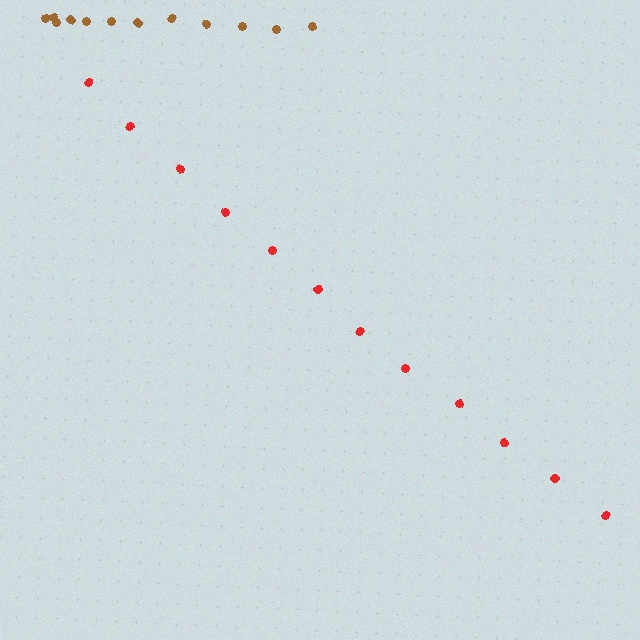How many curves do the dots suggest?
There are 2 distinct paths.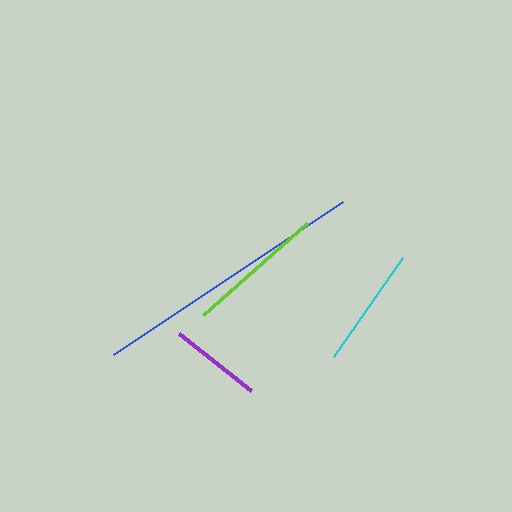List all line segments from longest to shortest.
From longest to shortest: blue, lime, cyan, purple.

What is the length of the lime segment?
The lime segment is approximately 139 pixels long.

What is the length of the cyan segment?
The cyan segment is approximately 120 pixels long.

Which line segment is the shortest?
The purple line is the shortest at approximately 92 pixels.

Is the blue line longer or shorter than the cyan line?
The blue line is longer than the cyan line.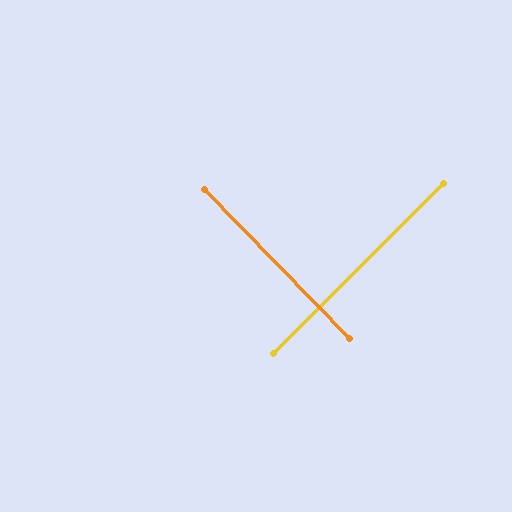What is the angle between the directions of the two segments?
Approximately 89 degrees.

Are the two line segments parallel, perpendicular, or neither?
Perpendicular — they meet at approximately 89°.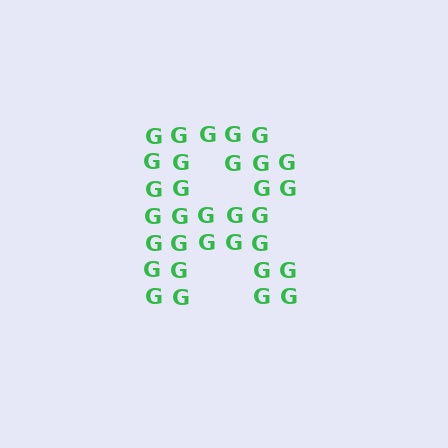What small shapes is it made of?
It is made of small letter G's.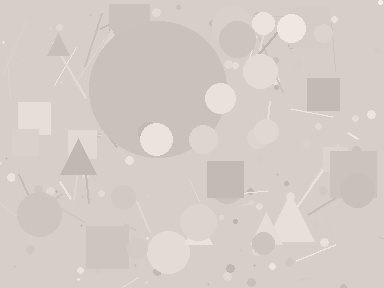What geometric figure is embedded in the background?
A circle is embedded in the background.